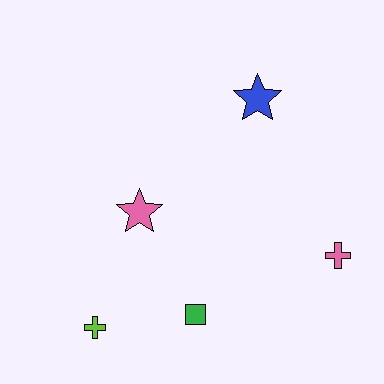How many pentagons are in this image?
There are no pentagons.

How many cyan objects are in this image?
There are no cyan objects.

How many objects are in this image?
There are 5 objects.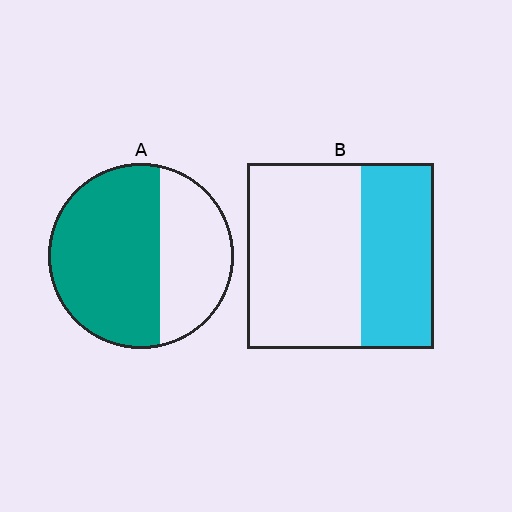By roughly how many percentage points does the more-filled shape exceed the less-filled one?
By roughly 25 percentage points (A over B).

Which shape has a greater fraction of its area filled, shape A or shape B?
Shape A.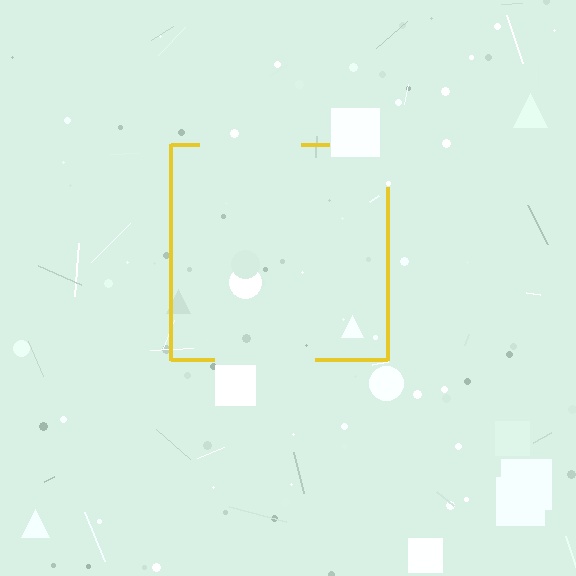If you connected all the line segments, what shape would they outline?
They would outline a square.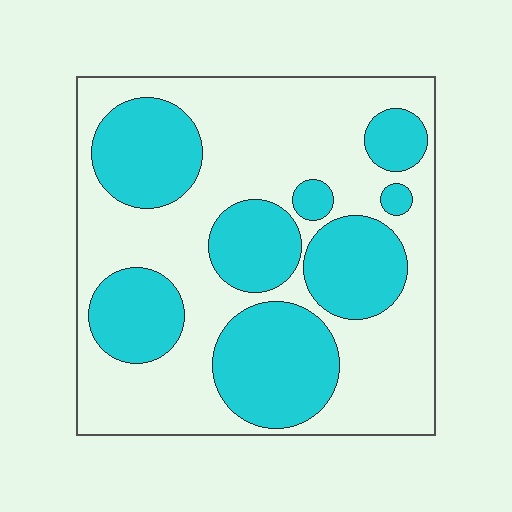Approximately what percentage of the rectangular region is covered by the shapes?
Approximately 40%.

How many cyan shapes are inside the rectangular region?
8.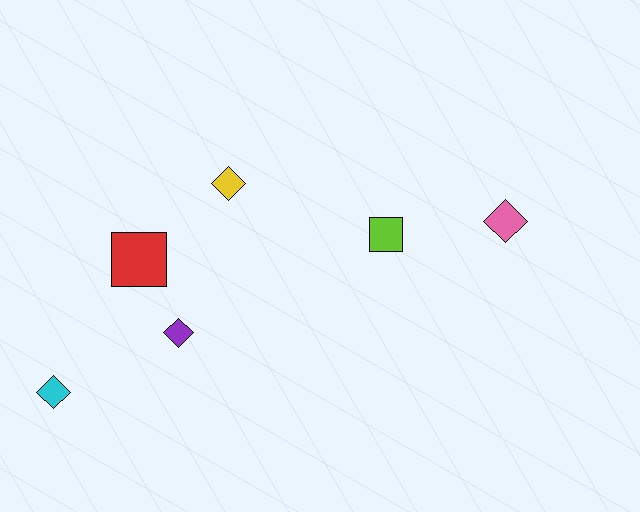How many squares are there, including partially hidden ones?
There are 2 squares.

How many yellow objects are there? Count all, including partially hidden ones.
There is 1 yellow object.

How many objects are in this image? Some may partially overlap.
There are 6 objects.